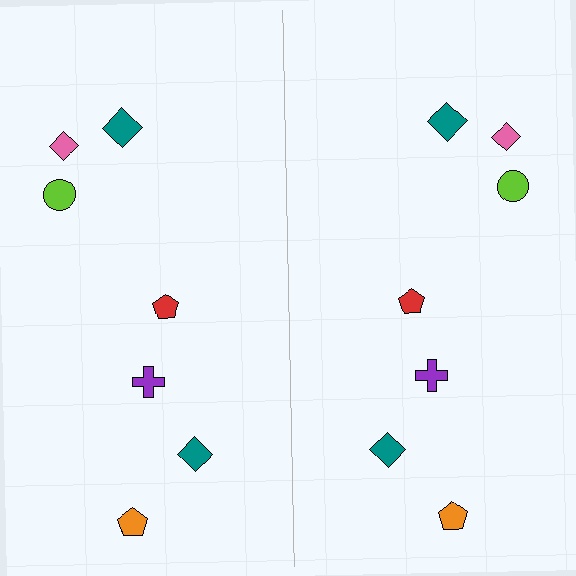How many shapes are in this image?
There are 14 shapes in this image.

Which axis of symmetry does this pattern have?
The pattern has a vertical axis of symmetry running through the center of the image.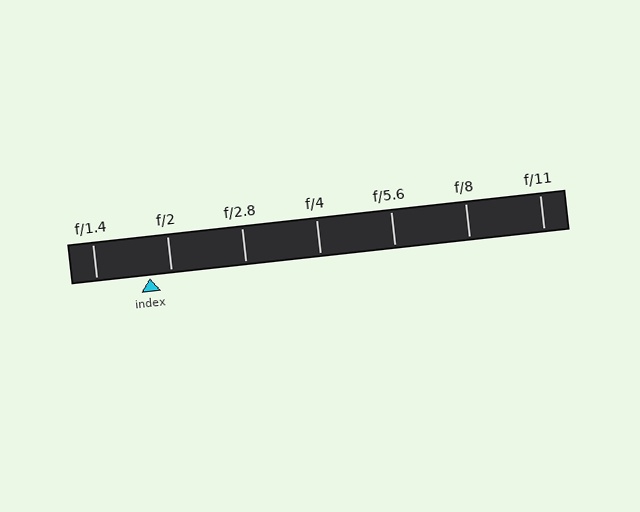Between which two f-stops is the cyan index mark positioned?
The index mark is between f/1.4 and f/2.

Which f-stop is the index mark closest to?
The index mark is closest to f/2.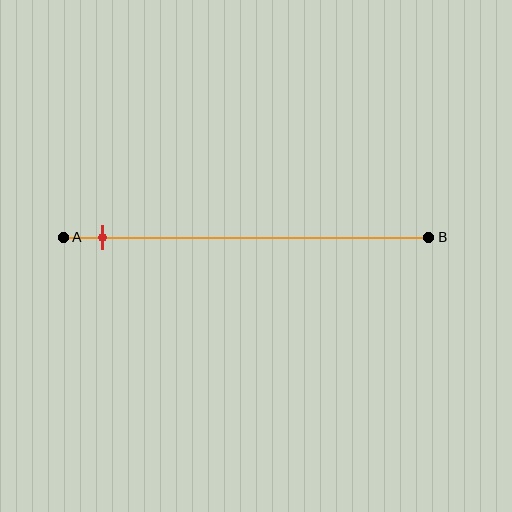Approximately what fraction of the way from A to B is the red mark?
The red mark is approximately 10% of the way from A to B.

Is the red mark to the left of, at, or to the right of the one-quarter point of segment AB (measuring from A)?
The red mark is to the left of the one-quarter point of segment AB.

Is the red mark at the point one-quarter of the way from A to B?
No, the mark is at about 10% from A, not at the 25% one-quarter point.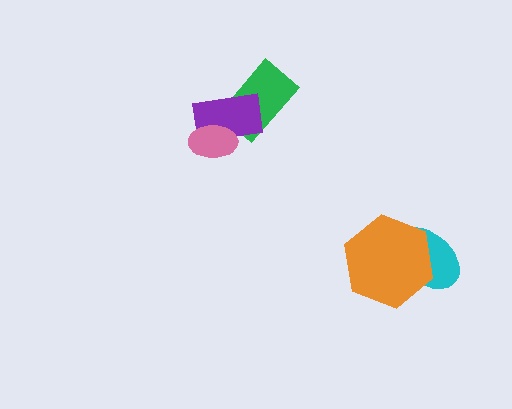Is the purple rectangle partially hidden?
Yes, it is partially covered by another shape.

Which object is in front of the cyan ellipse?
The orange hexagon is in front of the cyan ellipse.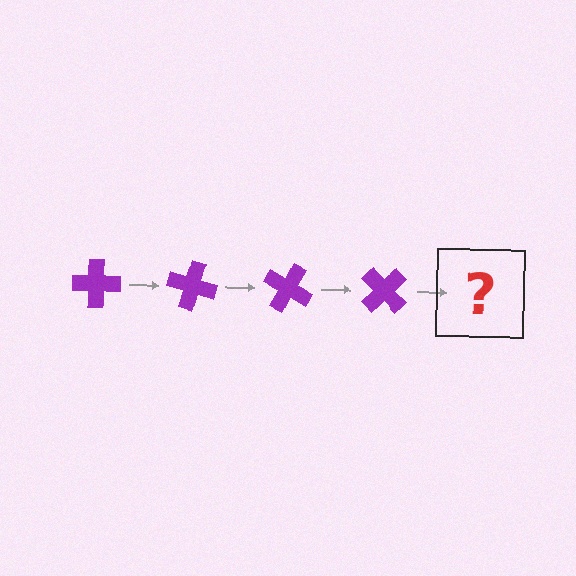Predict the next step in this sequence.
The next step is a purple cross rotated 60 degrees.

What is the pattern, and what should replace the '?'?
The pattern is that the cross rotates 15 degrees each step. The '?' should be a purple cross rotated 60 degrees.